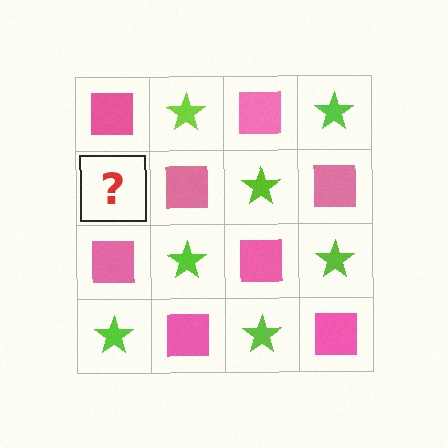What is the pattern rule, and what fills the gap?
The rule is that it alternates pink square and lime star in a checkerboard pattern. The gap should be filled with a lime star.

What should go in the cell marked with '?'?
The missing cell should contain a lime star.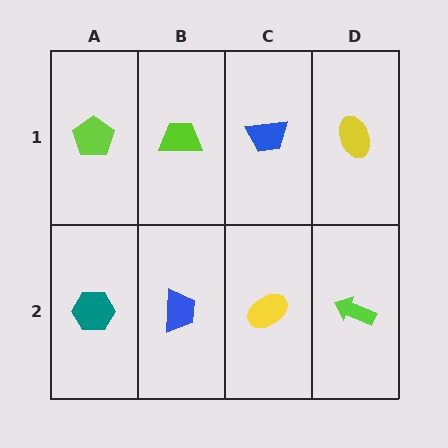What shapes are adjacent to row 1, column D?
A lime arrow (row 2, column D), a blue trapezoid (row 1, column C).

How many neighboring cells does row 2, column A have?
2.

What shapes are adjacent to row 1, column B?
A blue trapezoid (row 2, column B), a lime pentagon (row 1, column A), a blue trapezoid (row 1, column C).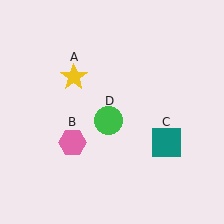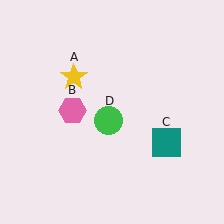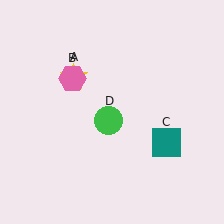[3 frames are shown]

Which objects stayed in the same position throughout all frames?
Yellow star (object A) and teal square (object C) and green circle (object D) remained stationary.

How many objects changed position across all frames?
1 object changed position: pink hexagon (object B).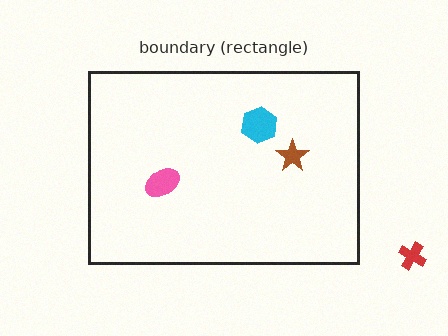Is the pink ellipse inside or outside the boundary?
Inside.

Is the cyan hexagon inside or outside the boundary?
Inside.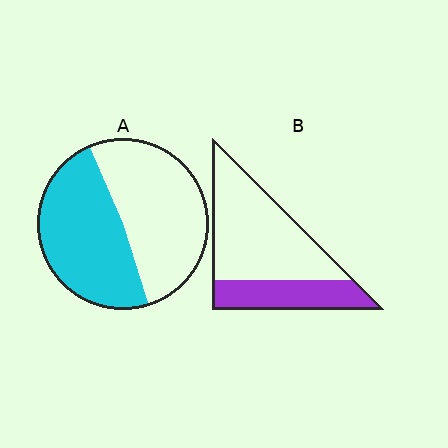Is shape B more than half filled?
No.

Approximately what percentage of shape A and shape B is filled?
A is approximately 50% and B is approximately 30%.